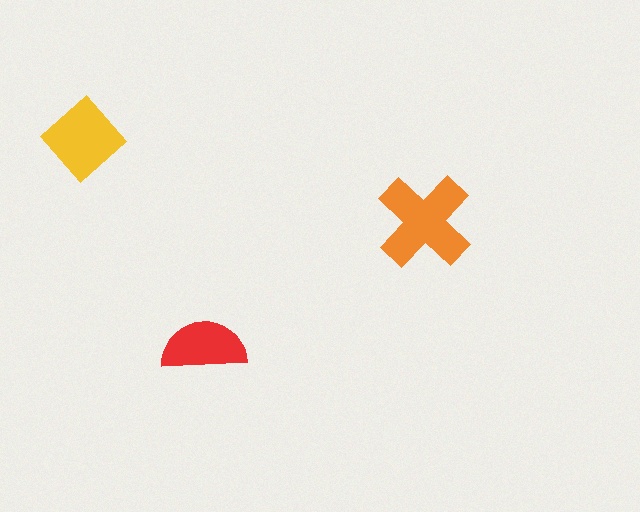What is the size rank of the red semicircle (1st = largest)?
3rd.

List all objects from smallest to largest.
The red semicircle, the yellow diamond, the orange cross.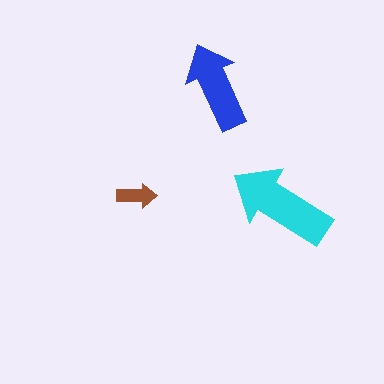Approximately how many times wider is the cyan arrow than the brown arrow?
About 2.5 times wider.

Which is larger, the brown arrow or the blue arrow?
The blue one.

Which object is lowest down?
The cyan arrow is bottommost.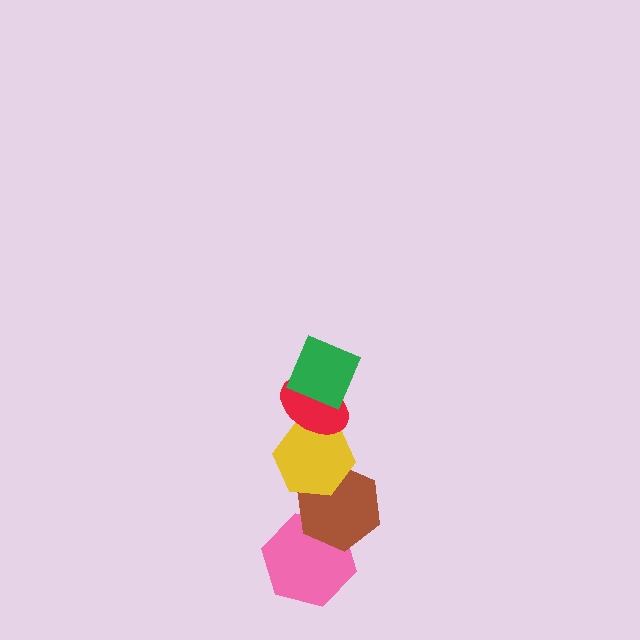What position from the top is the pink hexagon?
The pink hexagon is 5th from the top.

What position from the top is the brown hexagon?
The brown hexagon is 4th from the top.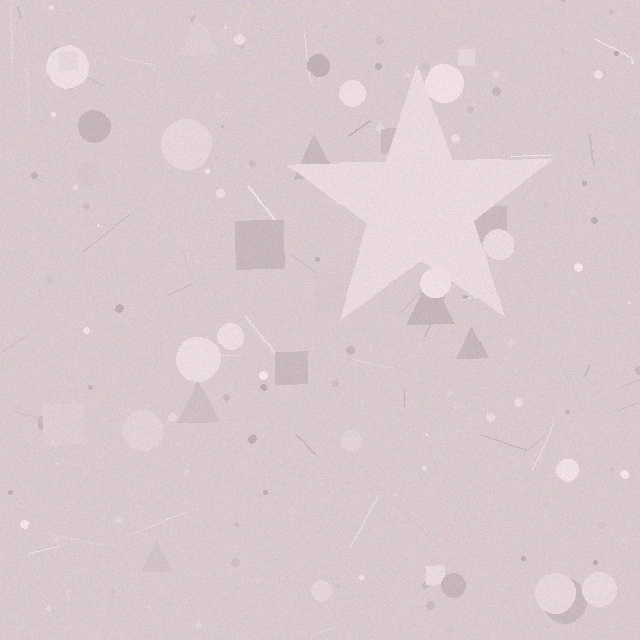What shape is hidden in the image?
A star is hidden in the image.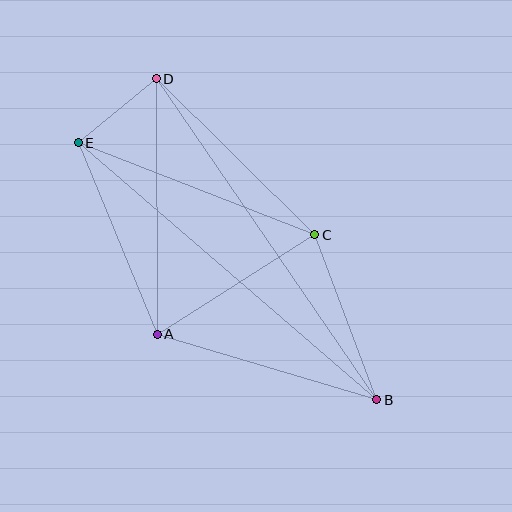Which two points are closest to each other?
Points D and E are closest to each other.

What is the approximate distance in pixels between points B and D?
The distance between B and D is approximately 389 pixels.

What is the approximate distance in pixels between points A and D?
The distance between A and D is approximately 255 pixels.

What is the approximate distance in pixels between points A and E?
The distance between A and E is approximately 207 pixels.